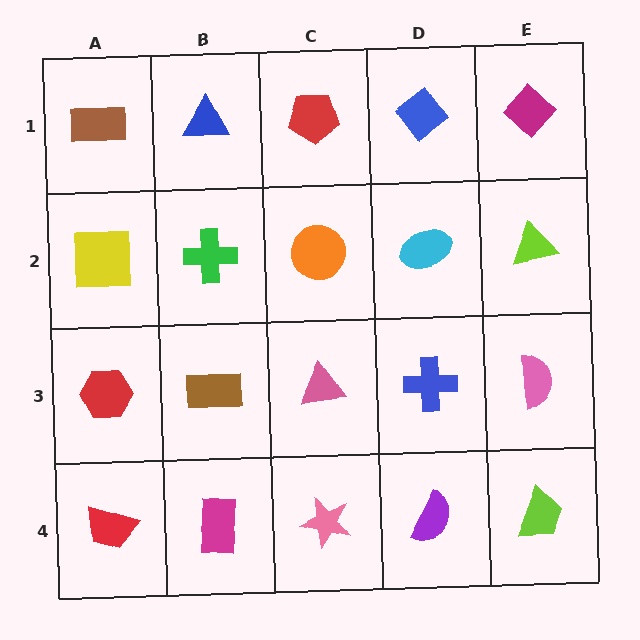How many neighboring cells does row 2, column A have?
3.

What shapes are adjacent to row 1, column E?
A lime triangle (row 2, column E), a blue diamond (row 1, column D).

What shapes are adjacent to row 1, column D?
A cyan ellipse (row 2, column D), a red pentagon (row 1, column C), a magenta diamond (row 1, column E).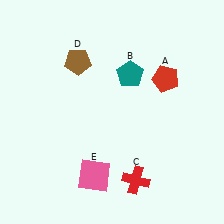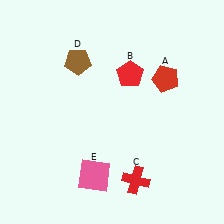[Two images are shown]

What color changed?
The pentagon (B) changed from teal in Image 1 to red in Image 2.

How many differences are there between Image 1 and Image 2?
There is 1 difference between the two images.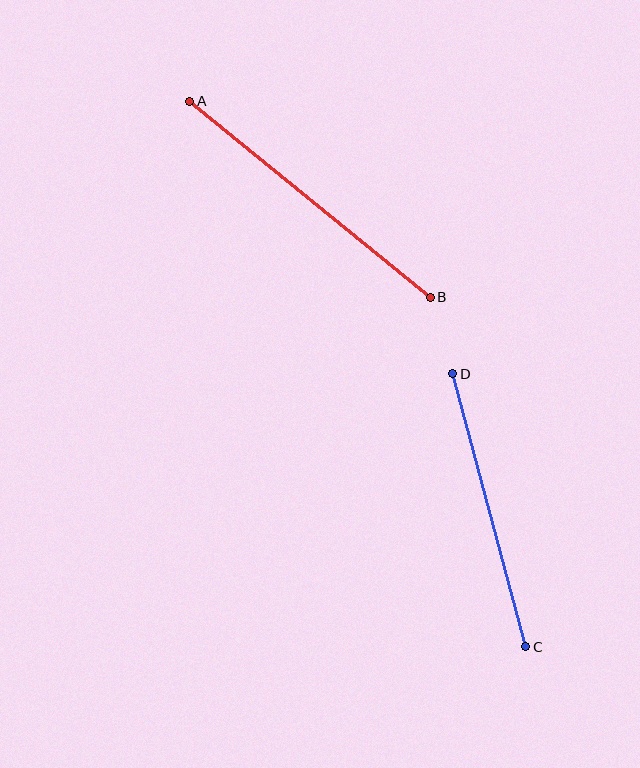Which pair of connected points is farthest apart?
Points A and B are farthest apart.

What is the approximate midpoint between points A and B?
The midpoint is at approximately (310, 199) pixels.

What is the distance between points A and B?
The distance is approximately 310 pixels.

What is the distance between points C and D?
The distance is approximately 283 pixels.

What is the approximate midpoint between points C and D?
The midpoint is at approximately (489, 510) pixels.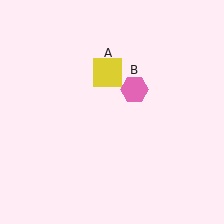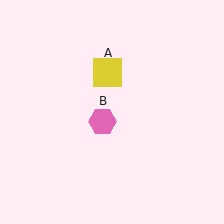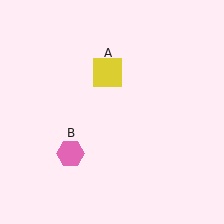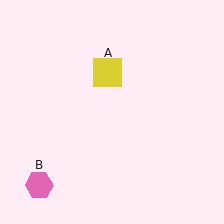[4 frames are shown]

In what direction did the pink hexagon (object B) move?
The pink hexagon (object B) moved down and to the left.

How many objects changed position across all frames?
1 object changed position: pink hexagon (object B).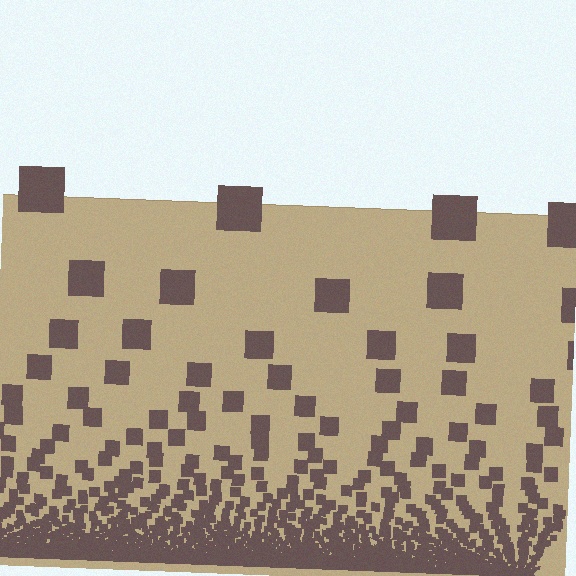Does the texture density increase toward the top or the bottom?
Density increases toward the bottom.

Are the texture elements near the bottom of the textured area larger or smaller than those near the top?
Smaller. The gradient is inverted — elements near the bottom are smaller and denser.